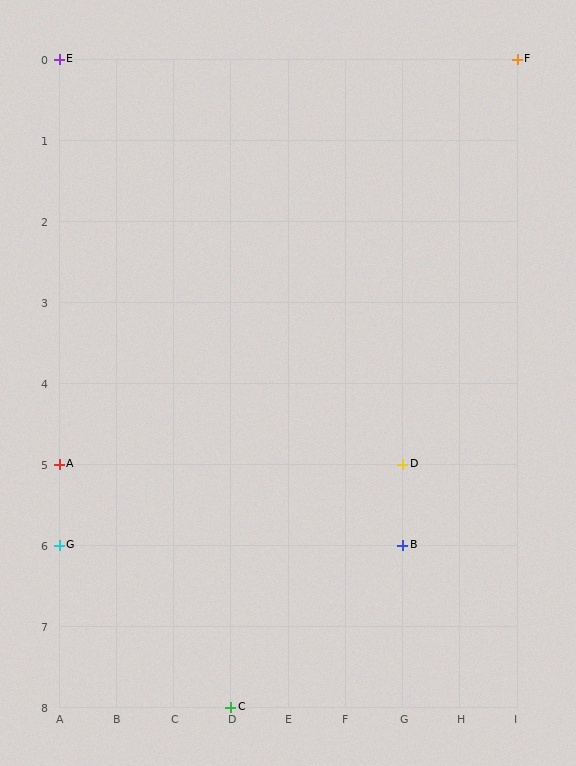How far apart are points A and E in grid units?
Points A and E are 5 rows apart.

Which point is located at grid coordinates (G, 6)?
Point B is at (G, 6).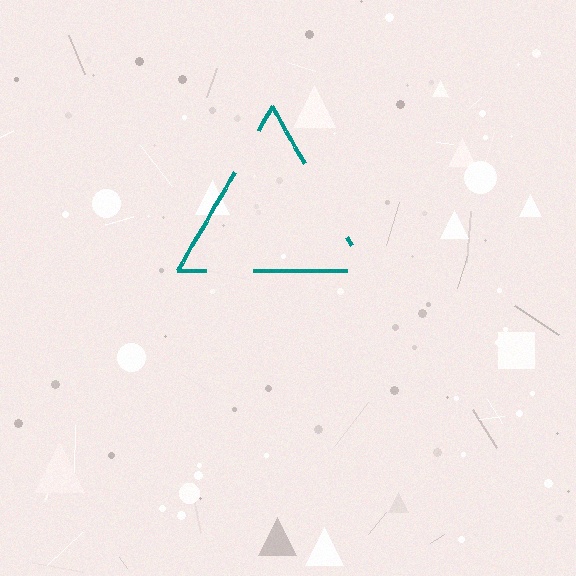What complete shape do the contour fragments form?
The contour fragments form a triangle.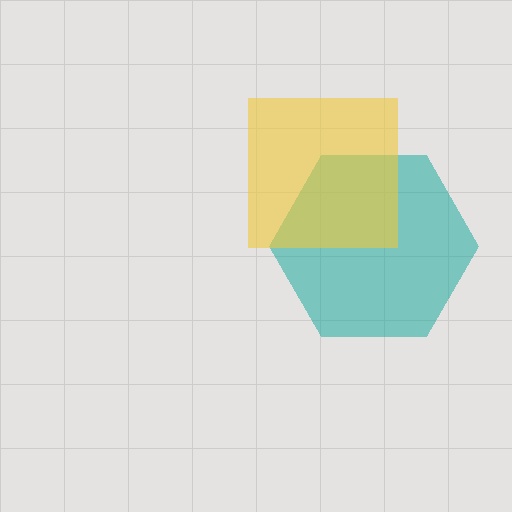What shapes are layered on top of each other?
The layered shapes are: a teal hexagon, a yellow square.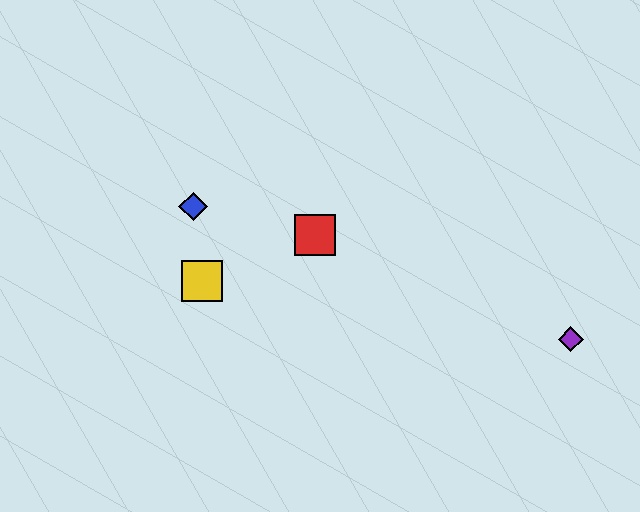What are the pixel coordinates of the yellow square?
The yellow square is at (202, 281).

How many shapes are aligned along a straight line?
3 shapes (the red square, the green square, the yellow square) are aligned along a straight line.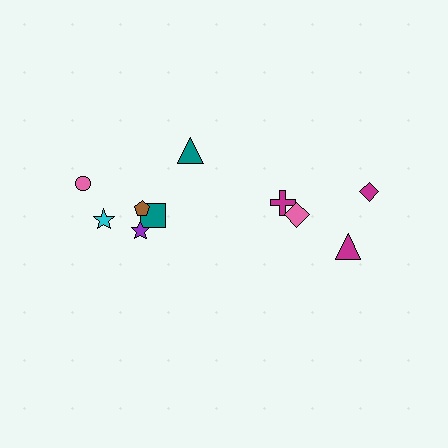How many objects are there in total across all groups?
There are 10 objects.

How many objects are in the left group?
There are 6 objects.